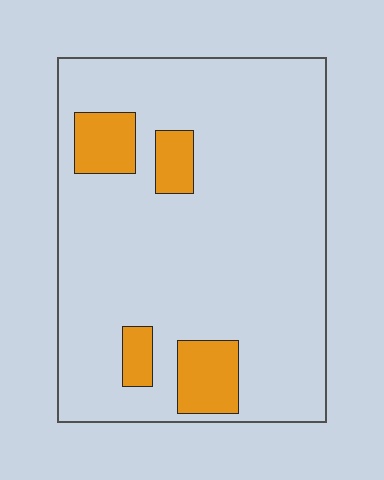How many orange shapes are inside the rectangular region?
4.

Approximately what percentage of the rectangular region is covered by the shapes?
Approximately 15%.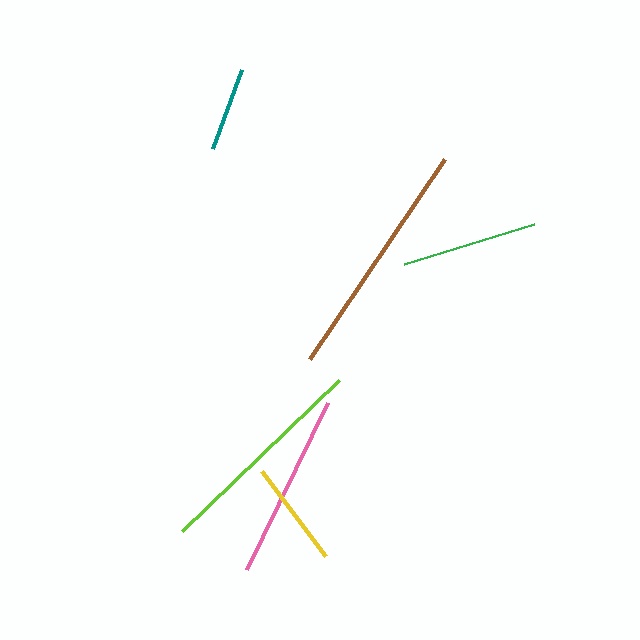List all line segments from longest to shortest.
From longest to shortest: brown, lime, pink, green, yellow, teal.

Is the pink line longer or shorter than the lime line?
The lime line is longer than the pink line.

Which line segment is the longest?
The brown line is the longest at approximately 242 pixels.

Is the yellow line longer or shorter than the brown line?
The brown line is longer than the yellow line.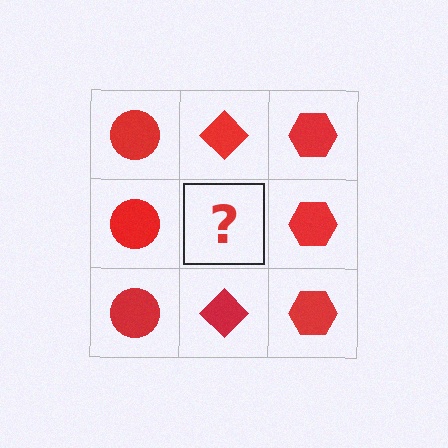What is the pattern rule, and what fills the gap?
The rule is that each column has a consistent shape. The gap should be filled with a red diamond.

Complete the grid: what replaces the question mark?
The question mark should be replaced with a red diamond.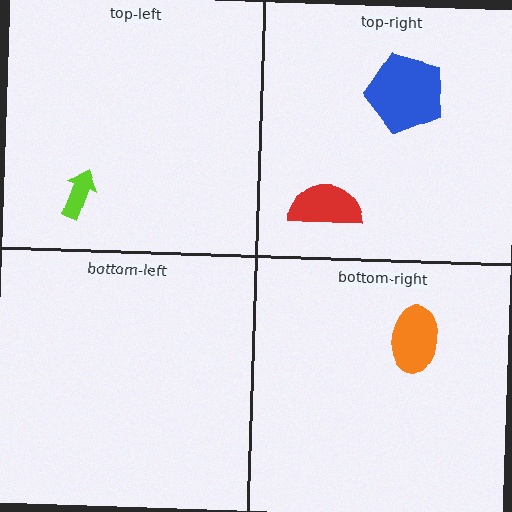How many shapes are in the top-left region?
1.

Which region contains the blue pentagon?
The top-right region.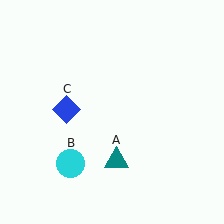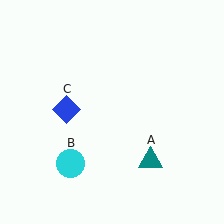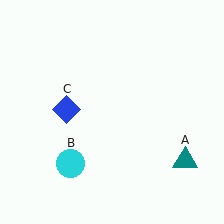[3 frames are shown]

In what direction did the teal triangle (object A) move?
The teal triangle (object A) moved right.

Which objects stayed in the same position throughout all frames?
Cyan circle (object B) and blue diamond (object C) remained stationary.